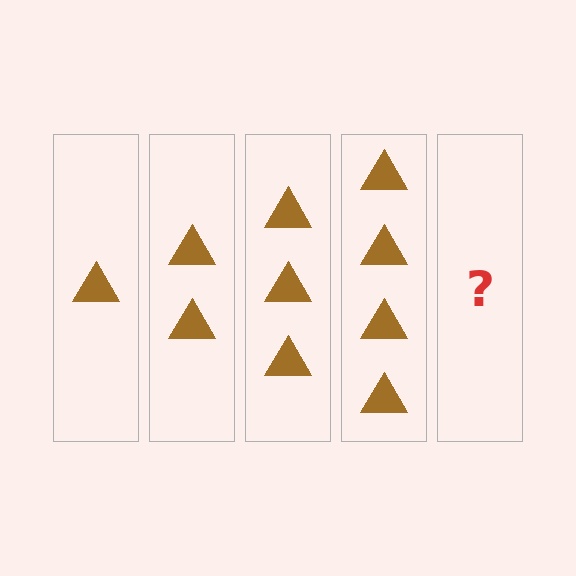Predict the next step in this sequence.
The next step is 5 triangles.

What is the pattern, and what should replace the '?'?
The pattern is that each step adds one more triangle. The '?' should be 5 triangles.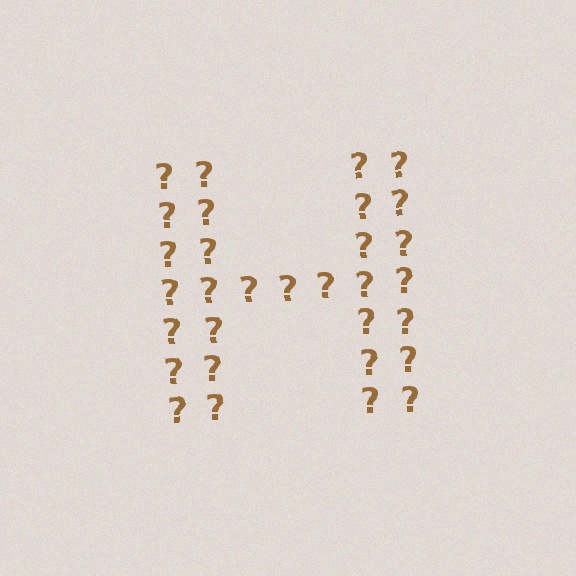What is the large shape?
The large shape is the letter H.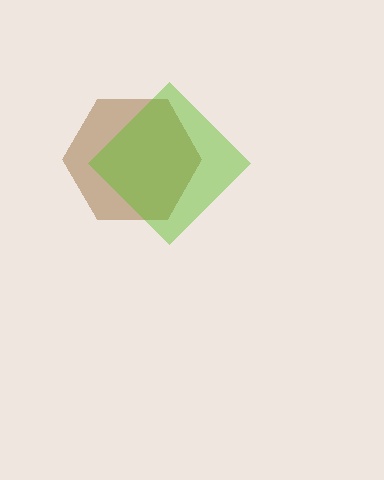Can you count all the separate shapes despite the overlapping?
Yes, there are 2 separate shapes.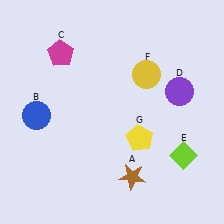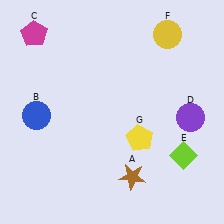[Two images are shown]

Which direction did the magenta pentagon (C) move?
The magenta pentagon (C) moved left.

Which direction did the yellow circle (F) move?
The yellow circle (F) moved up.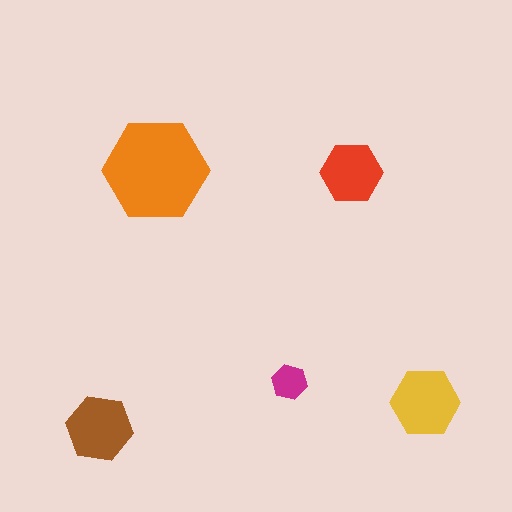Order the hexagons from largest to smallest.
the orange one, the yellow one, the brown one, the red one, the magenta one.